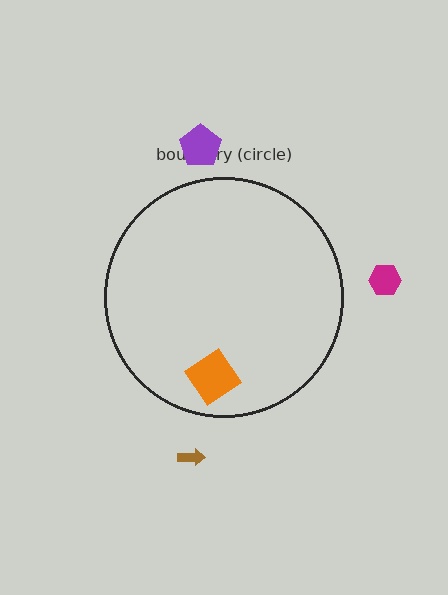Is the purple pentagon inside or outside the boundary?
Outside.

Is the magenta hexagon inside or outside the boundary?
Outside.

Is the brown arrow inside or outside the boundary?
Outside.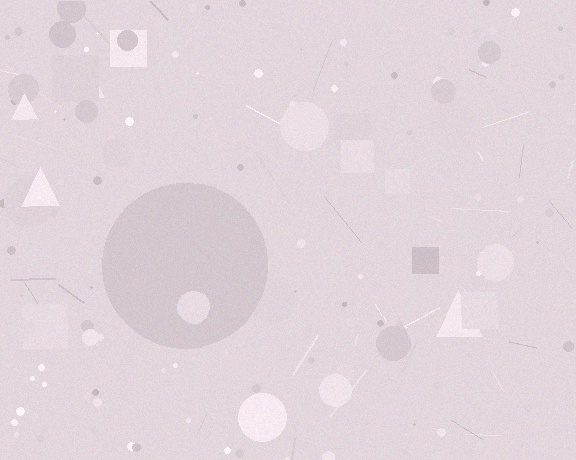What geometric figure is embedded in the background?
A circle is embedded in the background.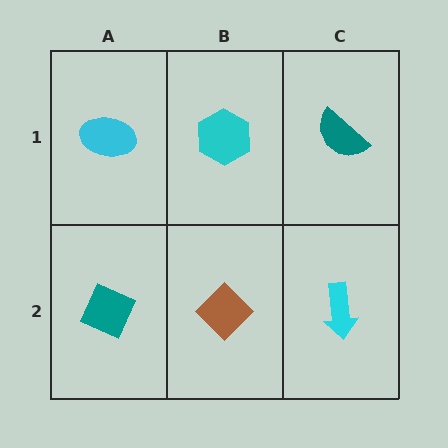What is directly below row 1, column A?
A teal diamond.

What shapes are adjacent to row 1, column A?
A teal diamond (row 2, column A), a cyan hexagon (row 1, column B).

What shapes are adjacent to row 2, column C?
A teal semicircle (row 1, column C), a brown diamond (row 2, column B).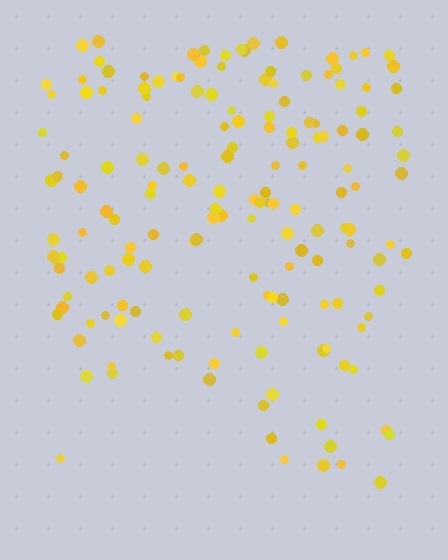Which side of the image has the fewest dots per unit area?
The bottom.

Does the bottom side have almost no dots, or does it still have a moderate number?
Still a moderate number, just noticeably fewer than the top.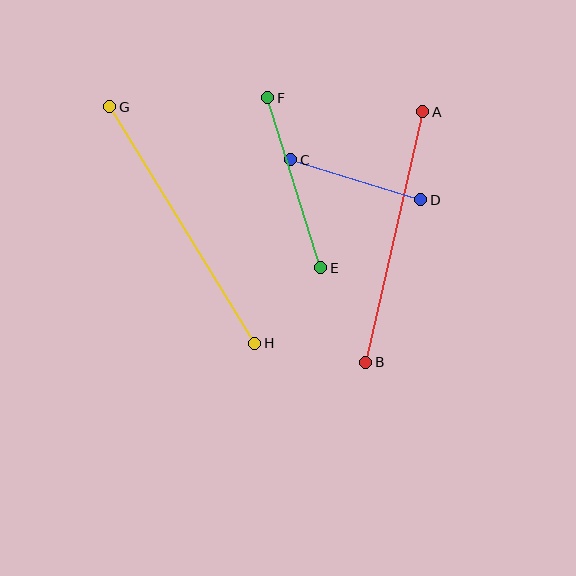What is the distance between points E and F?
The distance is approximately 178 pixels.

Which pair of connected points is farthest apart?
Points G and H are farthest apart.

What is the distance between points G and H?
The distance is approximately 277 pixels.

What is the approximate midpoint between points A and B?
The midpoint is at approximately (394, 237) pixels.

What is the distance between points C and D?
The distance is approximately 136 pixels.